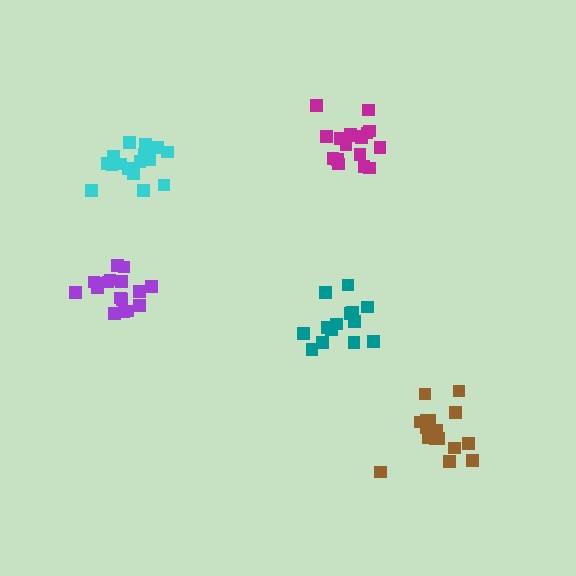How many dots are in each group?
Group 1: 17 dots, Group 2: 17 dots, Group 3: 14 dots, Group 4: 16 dots, Group 5: 16 dots (80 total).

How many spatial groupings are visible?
There are 5 spatial groupings.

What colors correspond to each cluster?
The clusters are colored: purple, magenta, teal, cyan, brown.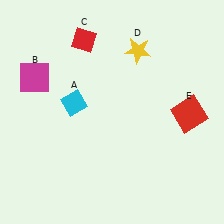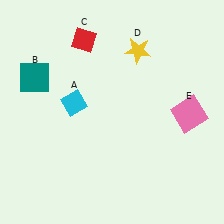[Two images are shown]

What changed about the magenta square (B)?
In Image 1, B is magenta. In Image 2, it changed to teal.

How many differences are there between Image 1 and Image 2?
There are 2 differences between the two images.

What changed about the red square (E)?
In Image 1, E is red. In Image 2, it changed to pink.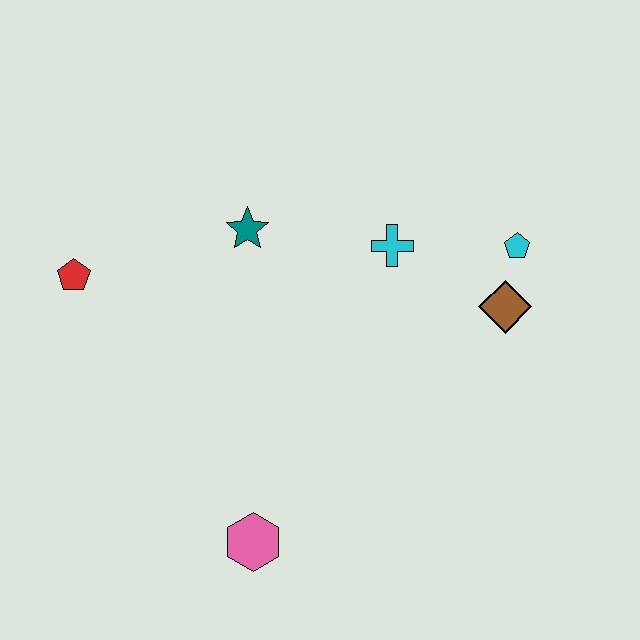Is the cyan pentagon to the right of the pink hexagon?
Yes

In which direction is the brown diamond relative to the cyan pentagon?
The brown diamond is below the cyan pentagon.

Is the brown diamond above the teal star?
No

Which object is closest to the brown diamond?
The cyan pentagon is closest to the brown diamond.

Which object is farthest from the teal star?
The pink hexagon is farthest from the teal star.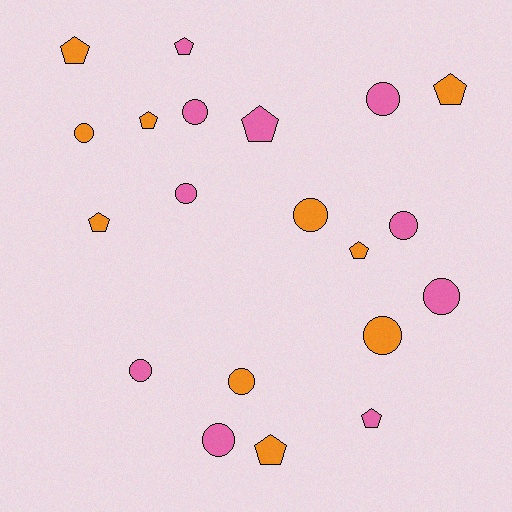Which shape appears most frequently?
Circle, with 11 objects.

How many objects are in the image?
There are 20 objects.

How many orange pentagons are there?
There are 6 orange pentagons.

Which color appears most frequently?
Pink, with 10 objects.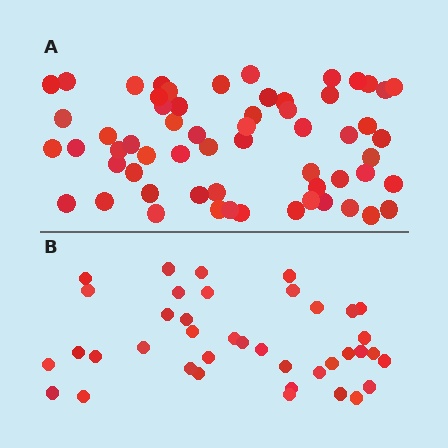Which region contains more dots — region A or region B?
Region A (the top region) has more dots.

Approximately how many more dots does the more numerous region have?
Region A has approximately 20 more dots than region B.